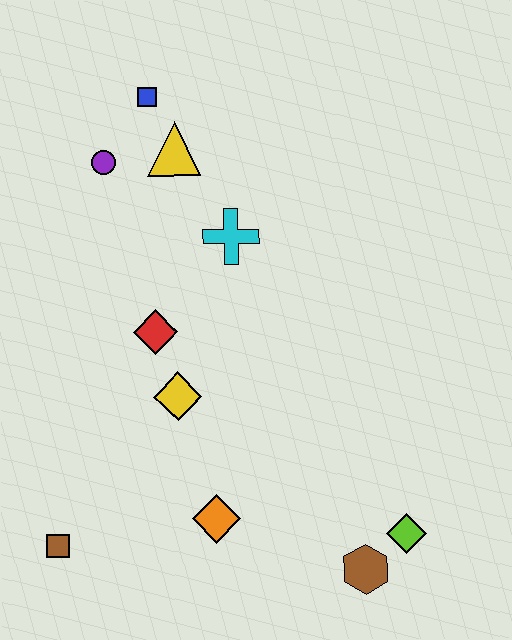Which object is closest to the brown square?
The orange diamond is closest to the brown square.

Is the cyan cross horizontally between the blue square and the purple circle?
No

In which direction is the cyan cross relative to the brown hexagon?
The cyan cross is above the brown hexagon.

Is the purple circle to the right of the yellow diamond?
No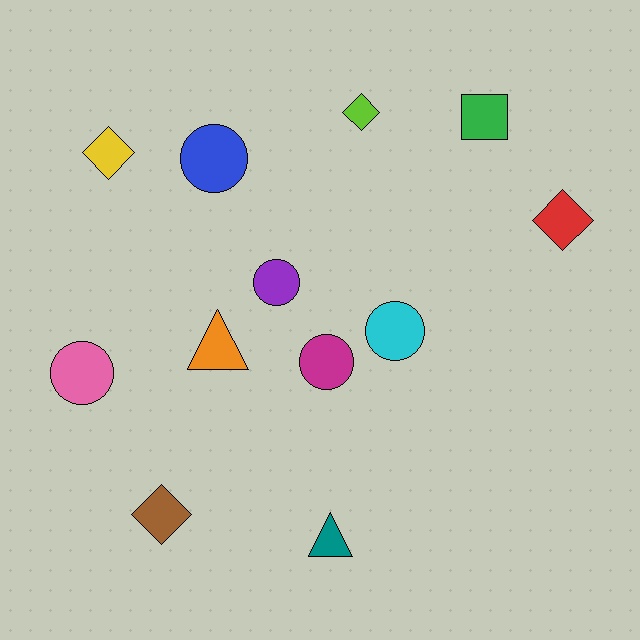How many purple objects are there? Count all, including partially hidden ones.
There is 1 purple object.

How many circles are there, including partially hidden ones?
There are 5 circles.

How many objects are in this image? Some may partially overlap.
There are 12 objects.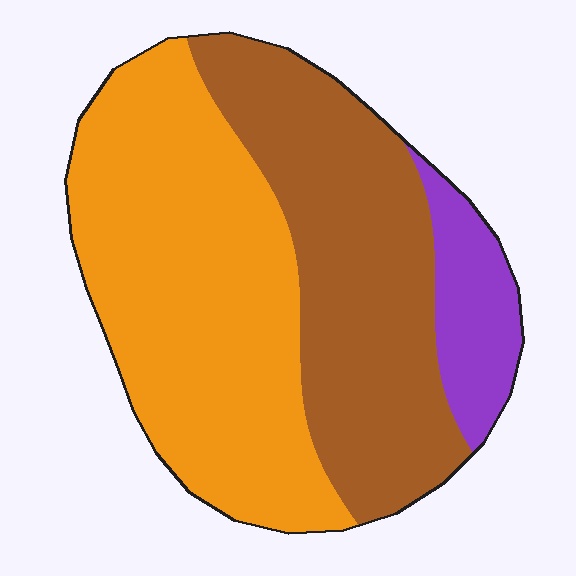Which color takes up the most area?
Orange, at roughly 50%.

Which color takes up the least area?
Purple, at roughly 10%.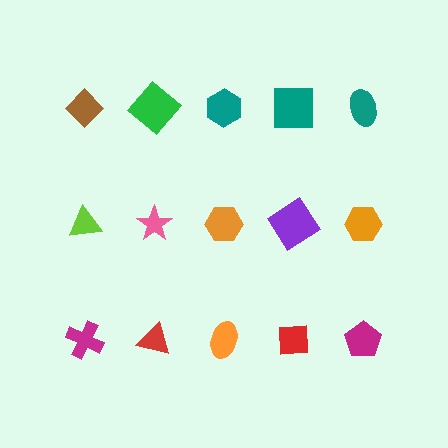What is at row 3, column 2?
A red triangle.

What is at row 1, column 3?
A teal hexagon.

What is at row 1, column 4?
A teal square.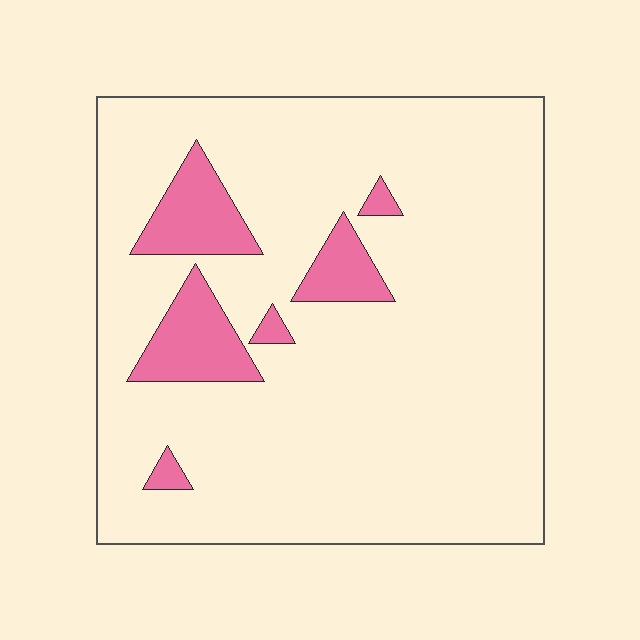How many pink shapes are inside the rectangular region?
6.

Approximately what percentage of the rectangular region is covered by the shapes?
Approximately 10%.